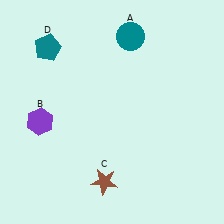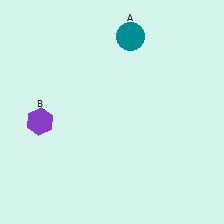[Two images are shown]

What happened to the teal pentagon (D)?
The teal pentagon (D) was removed in Image 2. It was in the top-left area of Image 1.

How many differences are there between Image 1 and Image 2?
There are 2 differences between the two images.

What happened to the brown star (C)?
The brown star (C) was removed in Image 2. It was in the bottom-left area of Image 1.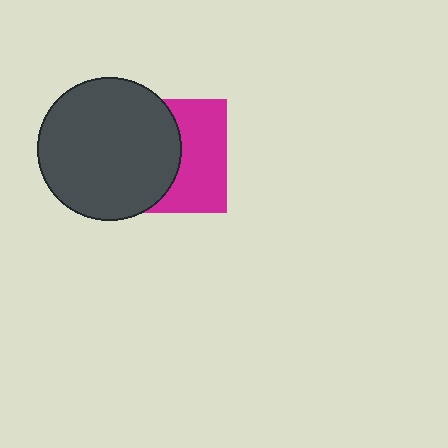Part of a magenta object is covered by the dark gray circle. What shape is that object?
It is a square.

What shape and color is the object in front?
The object in front is a dark gray circle.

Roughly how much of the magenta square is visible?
About half of it is visible (roughly 48%).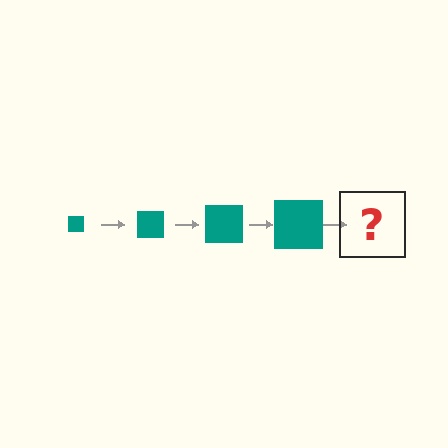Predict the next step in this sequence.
The next step is a teal square, larger than the previous one.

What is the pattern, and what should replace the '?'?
The pattern is that the square gets progressively larger each step. The '?' should be a teal square, larger than the previous one.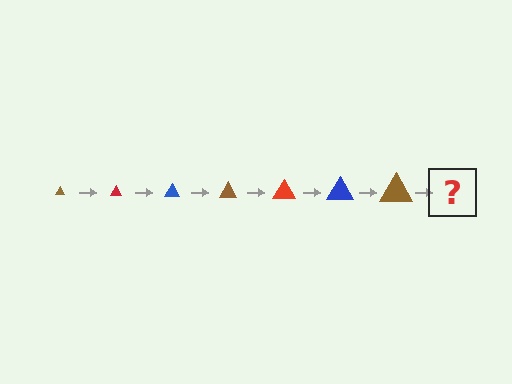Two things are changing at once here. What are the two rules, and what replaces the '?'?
The two rules are that the triangle grows larger each step and the color cycles through brown, red, and blue. The '?' should be a red triangle, larger than the previous one.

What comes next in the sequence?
The next element should be a red triangle, larger than the previous one.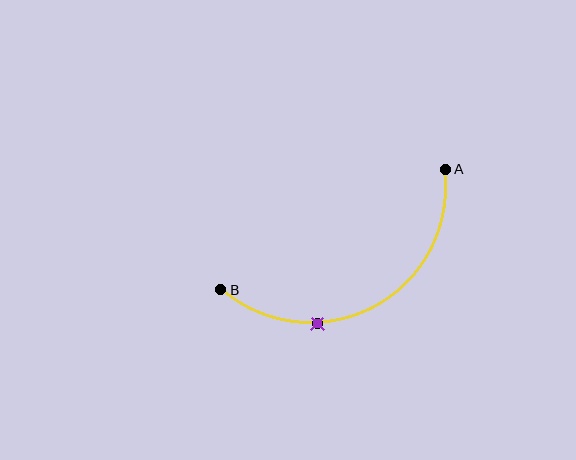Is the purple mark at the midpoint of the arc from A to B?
No. The purple mark lies on the arc but is closer to endpoint B. The arc midpoint would be at the point on the curve equidistant along the arc from both A and B.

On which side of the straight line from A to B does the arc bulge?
The arc bulges below the straight line connecting A and B.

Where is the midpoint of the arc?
The arc midpoint is the point on the curve farthest from the straight line joining A and B. It sits below that line.